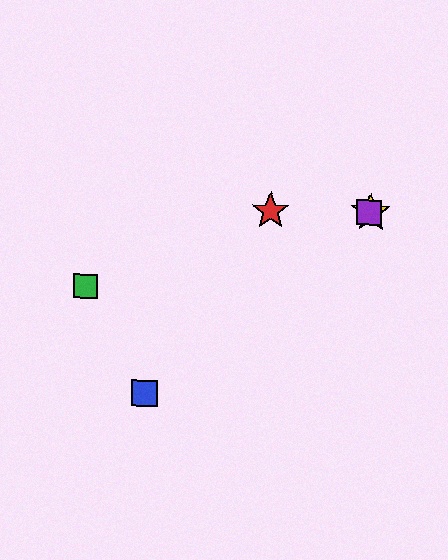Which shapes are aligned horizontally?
The red star, the yellow star, the purple square are aligned horizontally.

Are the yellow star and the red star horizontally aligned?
Yes, both are at y≈213.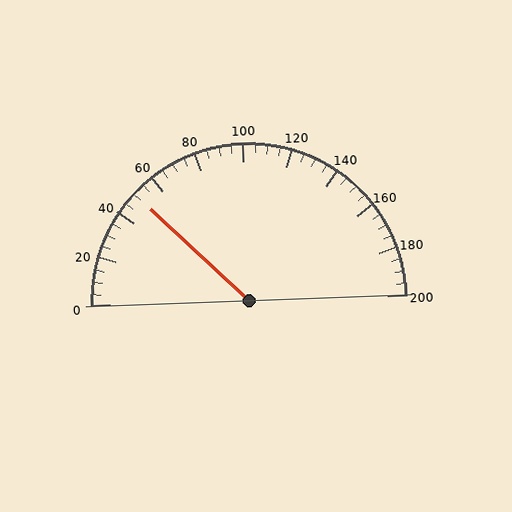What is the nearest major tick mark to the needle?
The nearest major tick mark is 40.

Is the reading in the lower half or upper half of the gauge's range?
The reading is in the lower half of the range (0 to 200).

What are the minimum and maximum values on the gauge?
The gauge ranges from 0 to 200.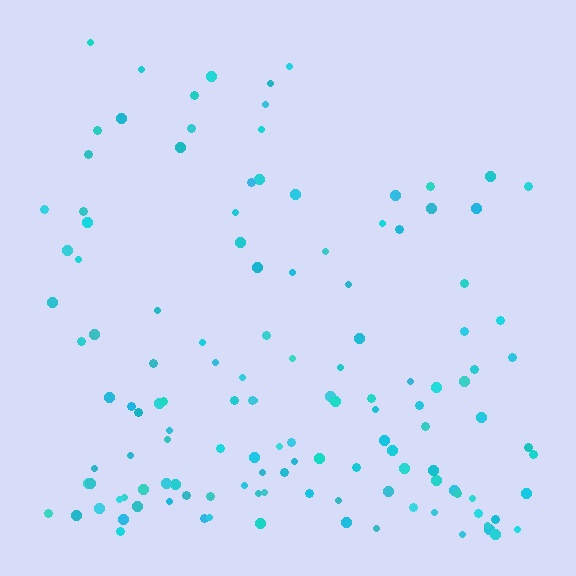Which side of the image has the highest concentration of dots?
The bottom.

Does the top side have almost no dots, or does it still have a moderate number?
Still a moderate number, just noticeably fewer than the bottom.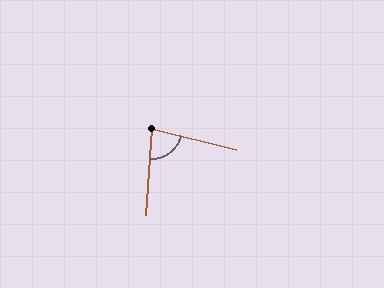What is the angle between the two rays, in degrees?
Approximately 80 degrees.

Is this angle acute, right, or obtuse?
It is acute.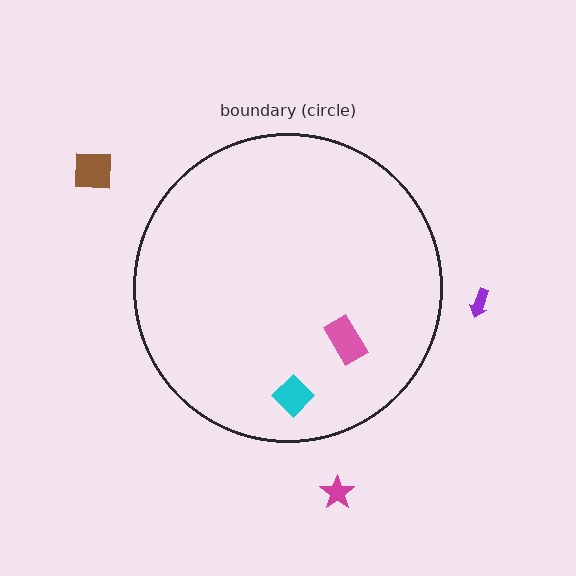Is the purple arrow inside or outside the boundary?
Outside.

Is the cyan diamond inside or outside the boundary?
Inside.